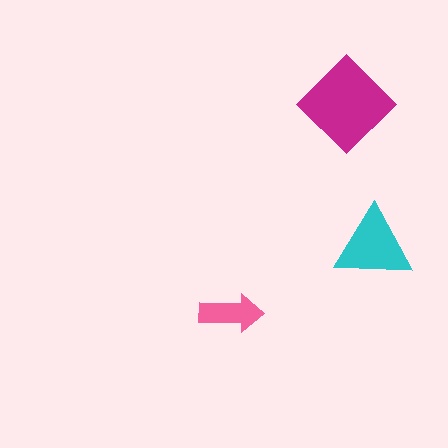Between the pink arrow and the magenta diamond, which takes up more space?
The magenta diamond.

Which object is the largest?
The magenta diamond.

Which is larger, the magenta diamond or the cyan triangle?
The magenta diamond.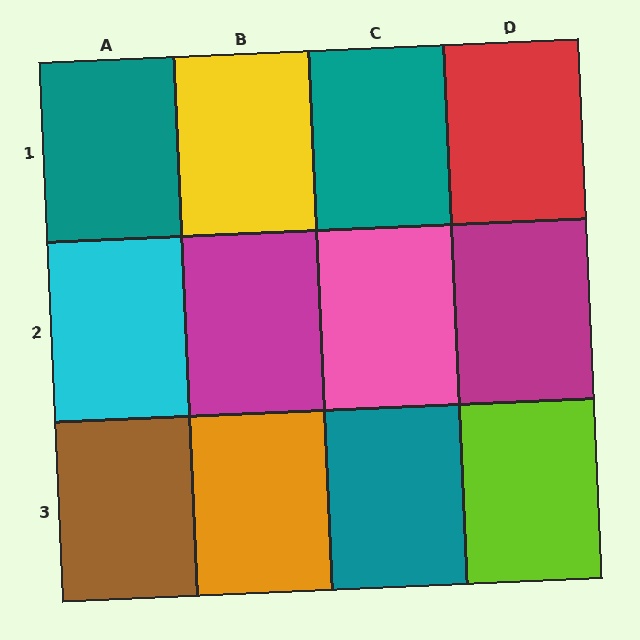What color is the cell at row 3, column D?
Lime.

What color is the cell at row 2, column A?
Cyan.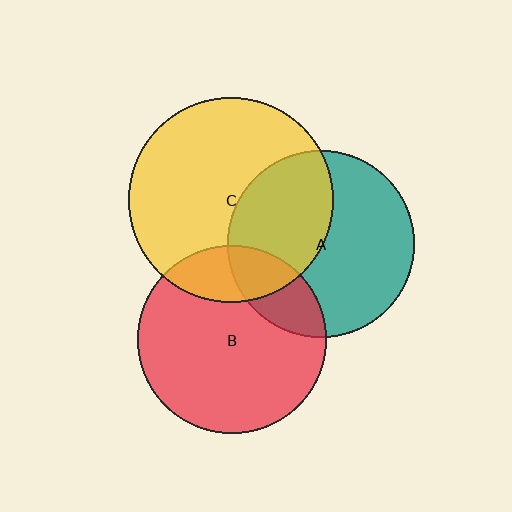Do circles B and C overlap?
Yes.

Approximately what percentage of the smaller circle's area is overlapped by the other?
Approximately 20%.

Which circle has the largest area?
Circle C (yellow).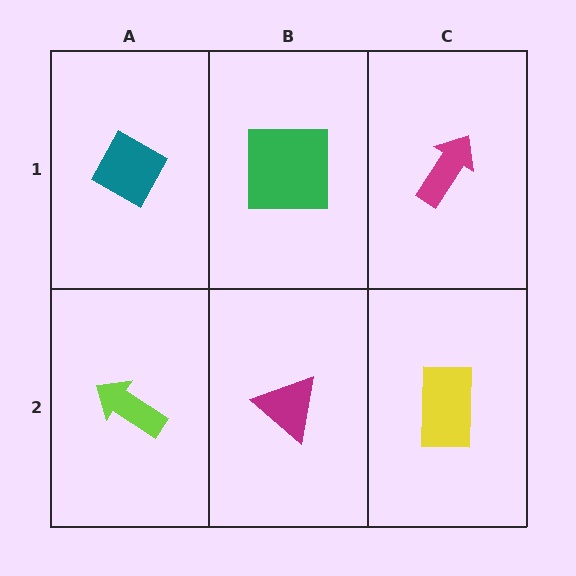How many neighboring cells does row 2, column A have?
2.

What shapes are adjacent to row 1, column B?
A magenta triangle (row 2, column B), a teal diamond (row 1, column A), a magenta arrow (row 1, column C).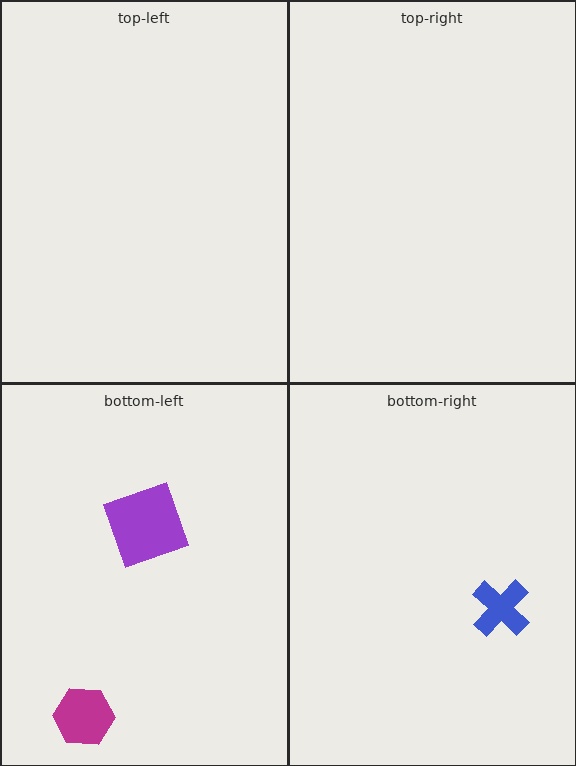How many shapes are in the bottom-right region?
1.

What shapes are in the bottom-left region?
The purple diamond, the magenta hexagon.